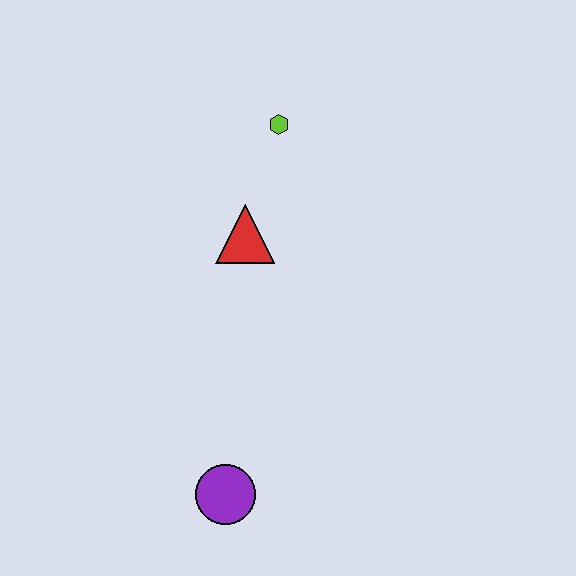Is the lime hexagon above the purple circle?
Yes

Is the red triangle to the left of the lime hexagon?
Yes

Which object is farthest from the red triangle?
The purple circle is farthest from the red triangle.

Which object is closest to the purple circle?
The red triangle is closest to the purple circle.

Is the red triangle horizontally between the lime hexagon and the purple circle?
Yes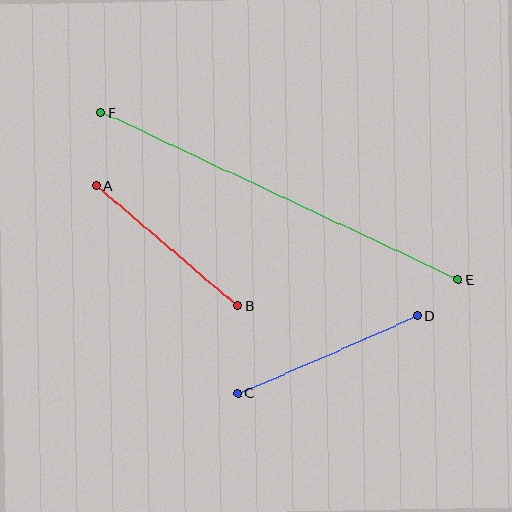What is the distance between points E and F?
The distance is approximately 394 pixels.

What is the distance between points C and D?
The distance is approximately 196 pixels.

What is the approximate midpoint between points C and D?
The midpoint is at approximately (327, 355) pixels.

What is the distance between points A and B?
The distance is approximately 186 pixels.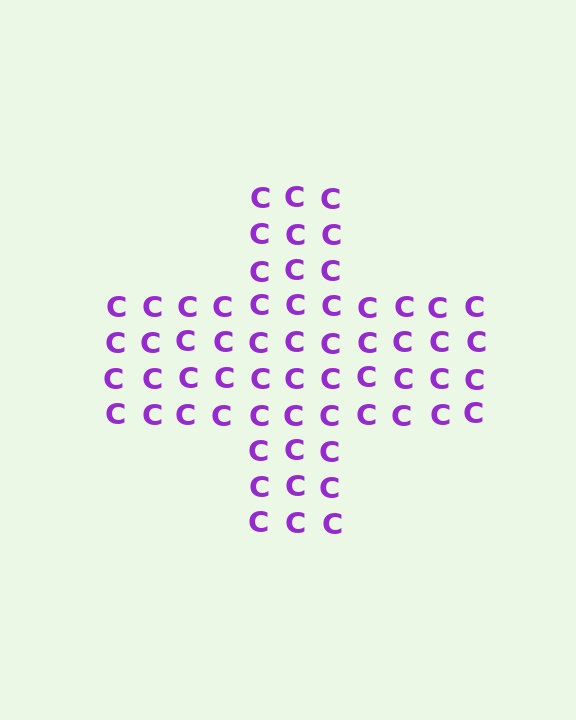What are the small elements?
The small elements are letter C's.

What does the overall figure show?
The overall figure shows a cross.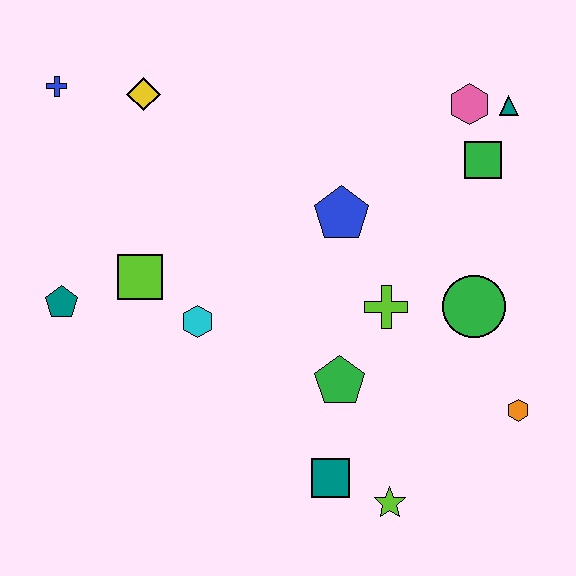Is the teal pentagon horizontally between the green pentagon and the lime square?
No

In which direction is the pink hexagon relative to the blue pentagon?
The pink hexagon is to the right of the blue pentagon.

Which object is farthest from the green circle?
The blue cross is farthest from the green circle.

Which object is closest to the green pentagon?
The lime cross is closest to the green pentagon.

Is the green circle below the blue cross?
Yes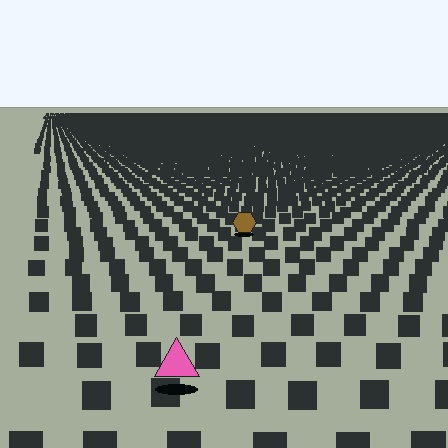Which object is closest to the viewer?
The pink triangle is closest. The texture marks near it are larger and more spread out.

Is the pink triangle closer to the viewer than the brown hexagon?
Yes. The pink triangle is closer — you can tell from the texture gradient: the ground texture is coarser near it.